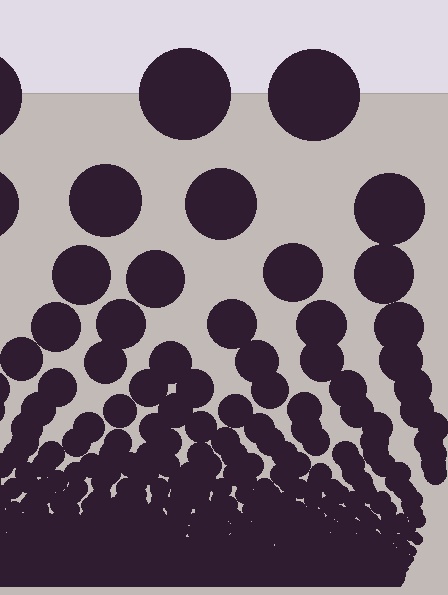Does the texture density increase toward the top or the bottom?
Density increases toward the bottom.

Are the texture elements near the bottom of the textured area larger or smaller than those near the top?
Smaller. The gradient is inverted — elements near the bottom are smaller and denser.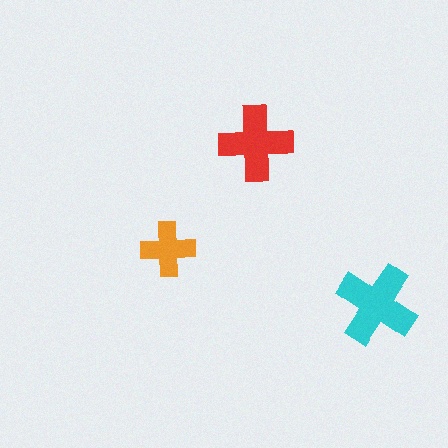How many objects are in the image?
There are 3 objects in the image.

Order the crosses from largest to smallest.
the cyan one, the red one, the orange one.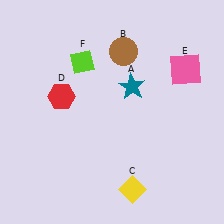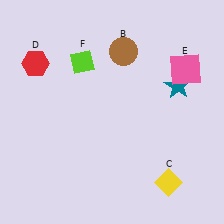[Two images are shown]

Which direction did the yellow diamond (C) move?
The yellow diamond (C) moved right.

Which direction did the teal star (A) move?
The teal star (A) moved right.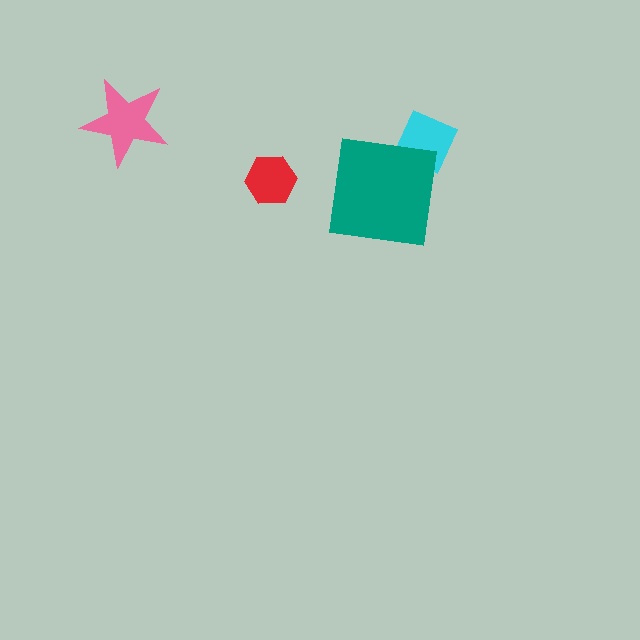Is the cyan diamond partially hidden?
Yes, it is partially covered by another shape.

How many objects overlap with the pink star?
0 objects overlap with the pink star.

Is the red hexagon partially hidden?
No, no other shape covers it.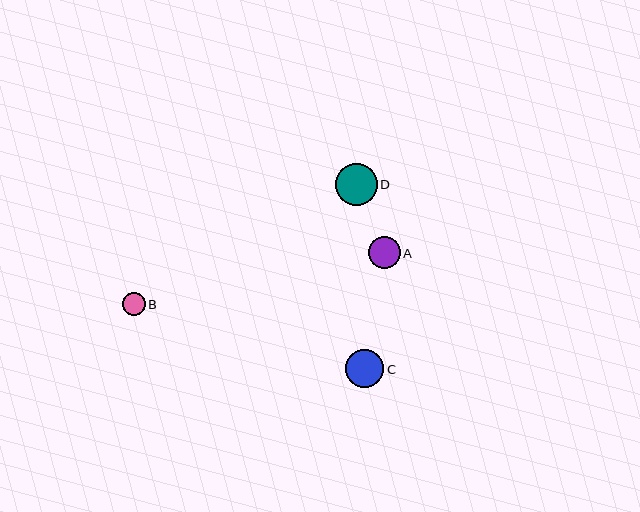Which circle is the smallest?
Circle B is the smallest with a size of approximately 23 pixels.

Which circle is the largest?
Circle D is the largest with a size of approximately 42 pixels.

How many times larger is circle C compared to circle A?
Circle C is approximately 1.2 times the size of circle A.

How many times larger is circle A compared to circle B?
Circle A is approximately 1.4 times the size of circle B.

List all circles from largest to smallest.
From largest to smallest: D, C, A, B.